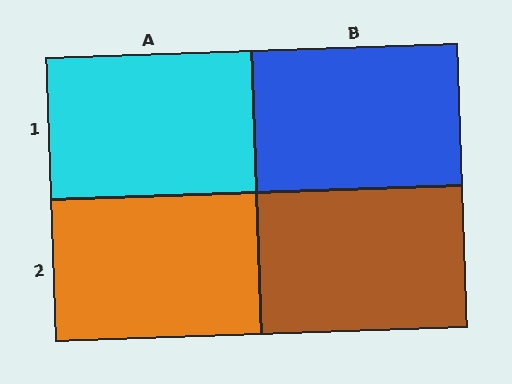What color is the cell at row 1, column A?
Cyan.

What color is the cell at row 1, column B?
Blue.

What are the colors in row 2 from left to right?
Orange, brown.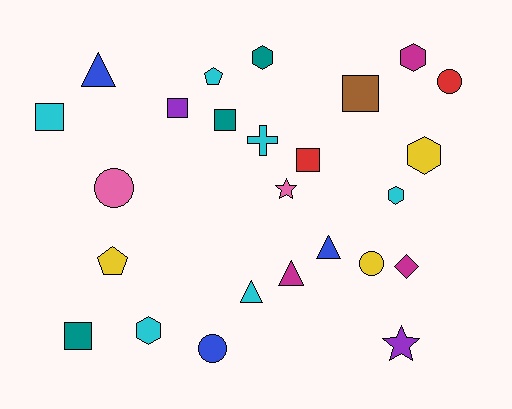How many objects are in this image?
There are 25 objects.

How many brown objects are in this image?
There is 1 brown object.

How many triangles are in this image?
There are 4 triangles.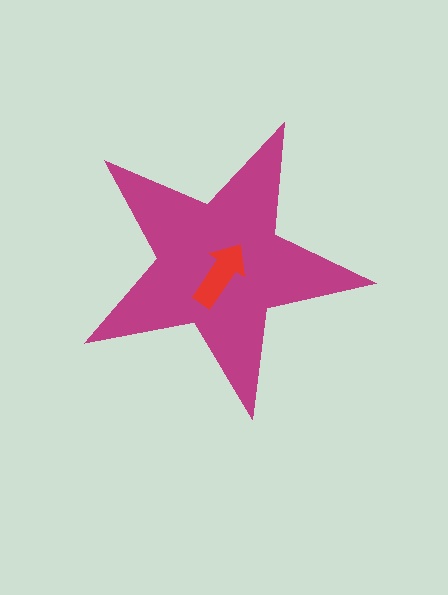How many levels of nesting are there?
2.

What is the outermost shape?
The magenta star.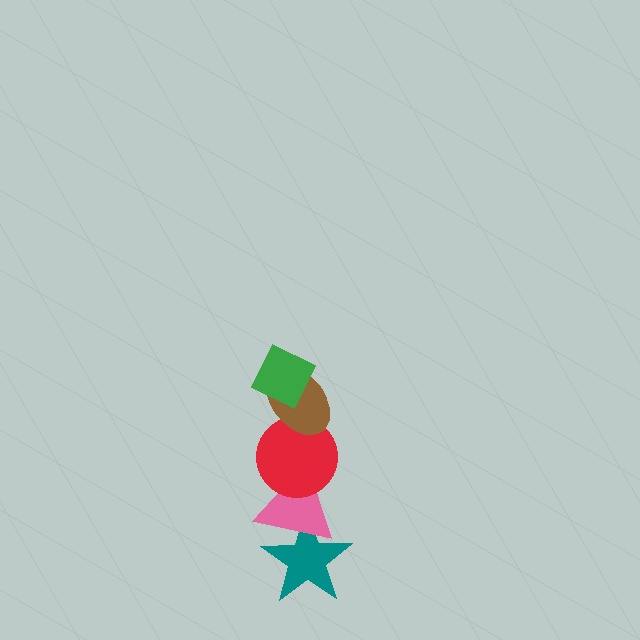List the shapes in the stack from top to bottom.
From top to bottom: the green diamond, the brown ellipse, the red circle, the pink triangle, the teal star.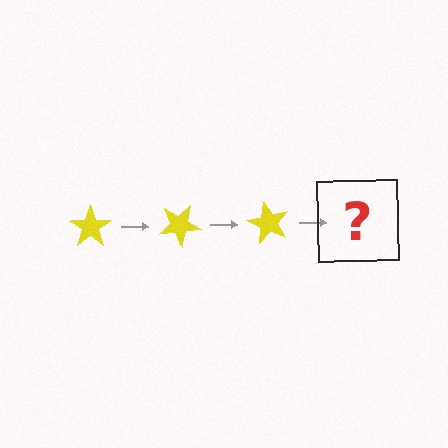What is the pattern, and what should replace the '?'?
The pattern is that the star rotates 30 degrees each step. The '?' should be a yellow star rotated 90 degrees.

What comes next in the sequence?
The next element should be a yellow star rotated 90 degrees.